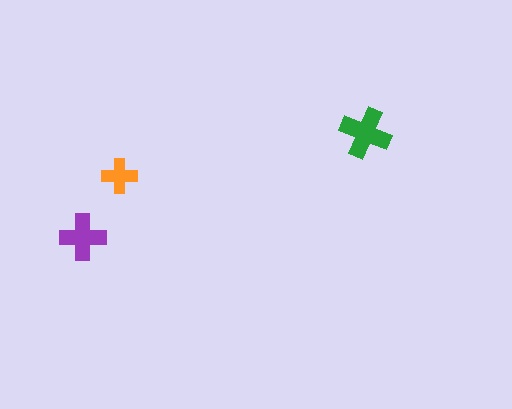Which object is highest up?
The green cross is topmost.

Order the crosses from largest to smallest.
the green one, the purple one, the orange one.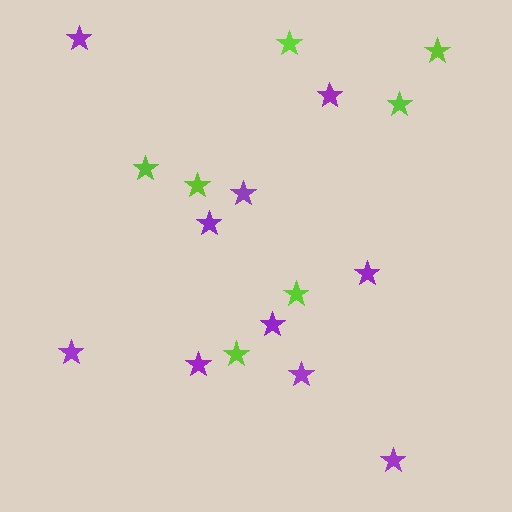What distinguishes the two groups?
There are 2 groups: one group of lime stars (7) and one group of purple stars (10).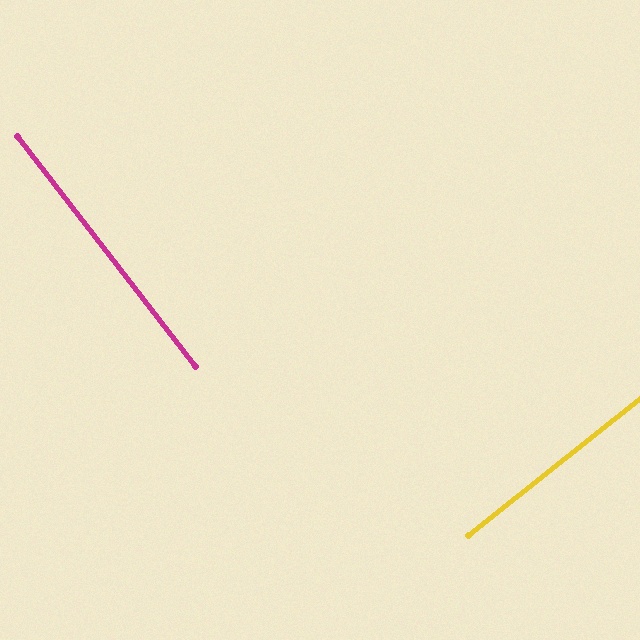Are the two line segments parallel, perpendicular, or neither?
Perpendicular — they meet at approximately 89°.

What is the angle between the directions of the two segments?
Approximately 89 degrees.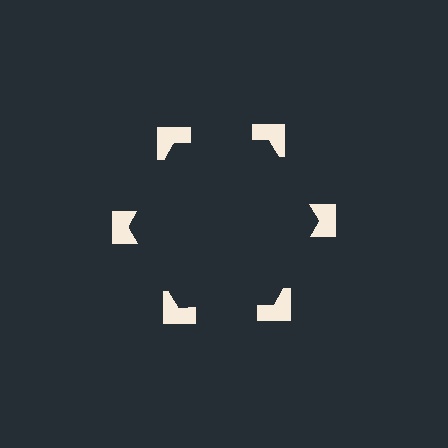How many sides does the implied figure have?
6 sides.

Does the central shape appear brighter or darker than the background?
It typically appears slightly darker than the background, even though no actual brightness change is drawn.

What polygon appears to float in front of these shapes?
An illusory hexagon — its edges are inferred from the aligned wedge cuts in the notched squares, not physically drawn.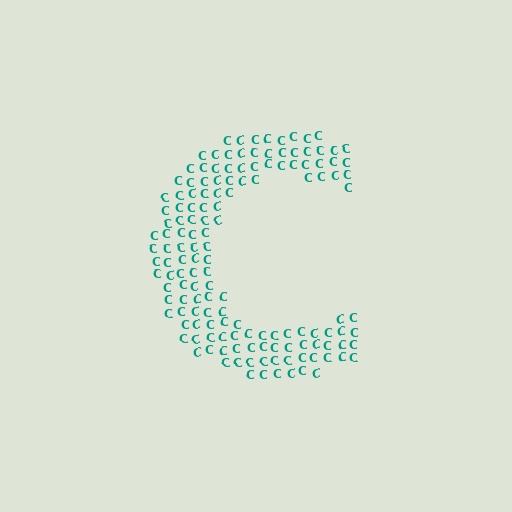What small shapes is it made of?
It is made of small letter C's.